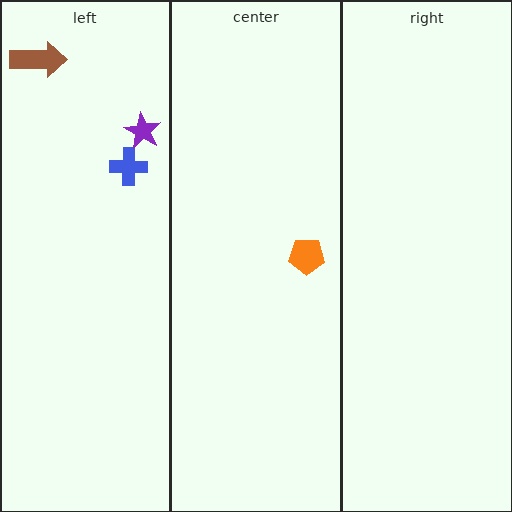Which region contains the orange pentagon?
The center region.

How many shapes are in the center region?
1.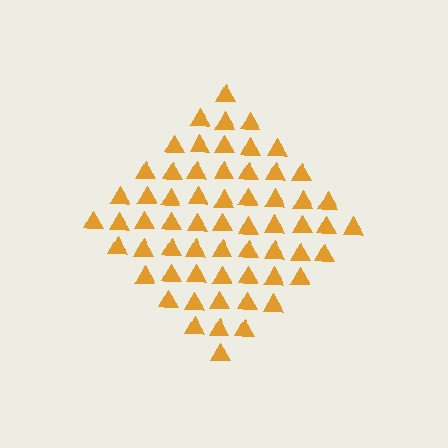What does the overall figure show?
The overall figure shows a diamond.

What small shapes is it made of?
It is made of small triangles.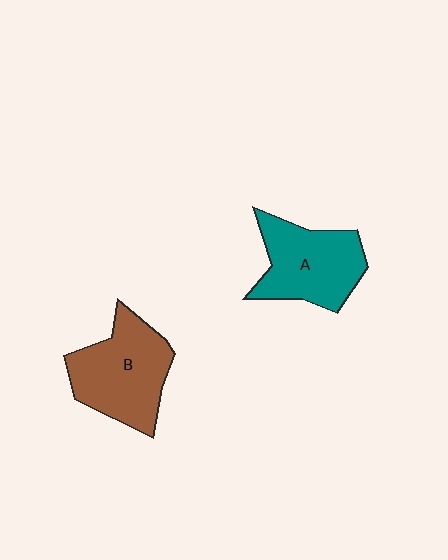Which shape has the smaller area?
Shape A (teal).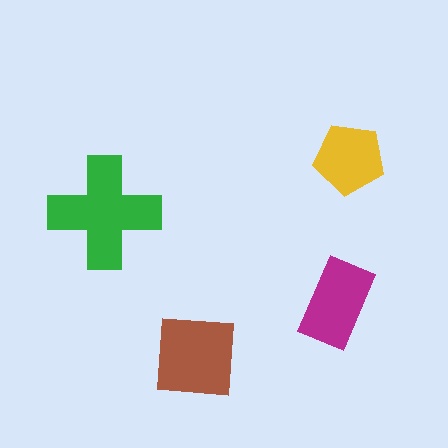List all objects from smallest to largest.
The yellow pentagon, the magenta rectangle, the brown square, the green cross.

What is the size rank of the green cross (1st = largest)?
1st.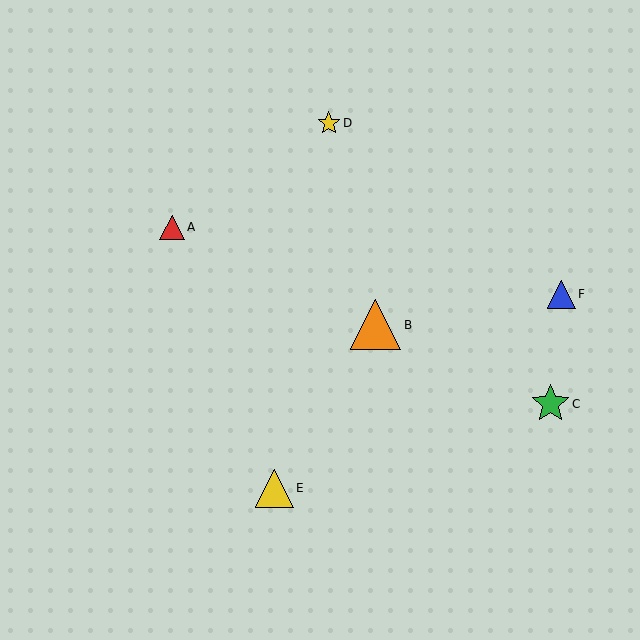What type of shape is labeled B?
Shape B is an orange triangle.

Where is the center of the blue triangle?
The center of the blue triangle is at (561, 294).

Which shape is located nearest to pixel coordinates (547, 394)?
The green star (labeled C) at (550, 404) is nearest to that location.